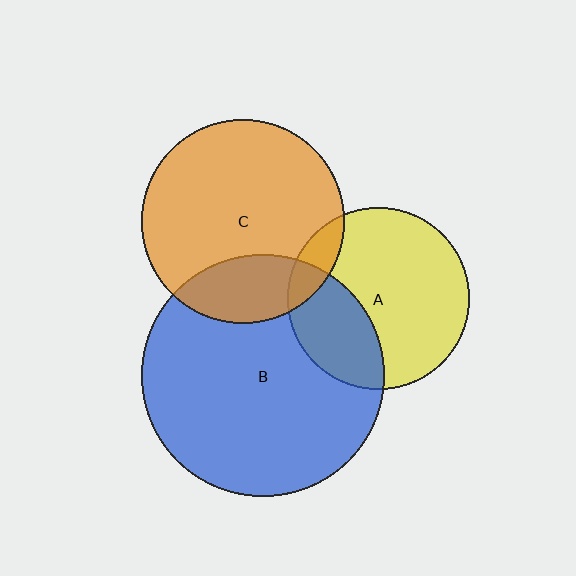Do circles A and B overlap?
Yes.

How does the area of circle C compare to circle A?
Approximately 1.2 times.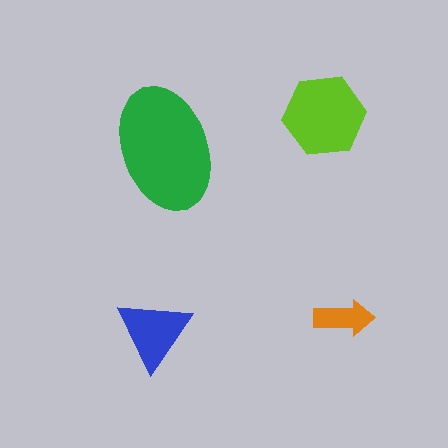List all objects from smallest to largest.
The orange arrow, the blue triangle, the lime hexagon, the green ellipse.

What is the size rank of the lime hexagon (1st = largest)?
2nd.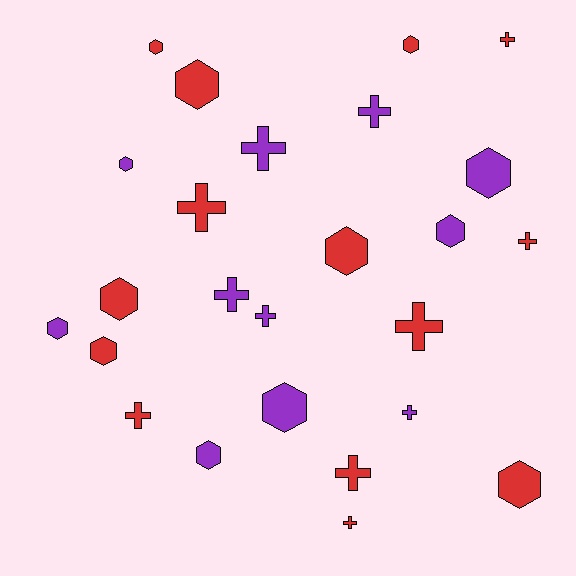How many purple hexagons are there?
There are 6 purple hexagons.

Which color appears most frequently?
Red, with 14 objects.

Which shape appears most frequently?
Hexagon, with 13 objects.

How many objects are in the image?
There are 25 objects.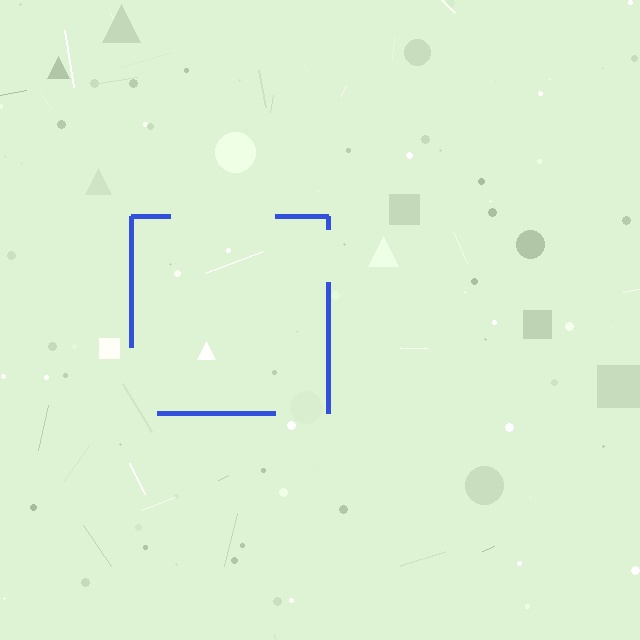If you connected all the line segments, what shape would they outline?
They would outline a square.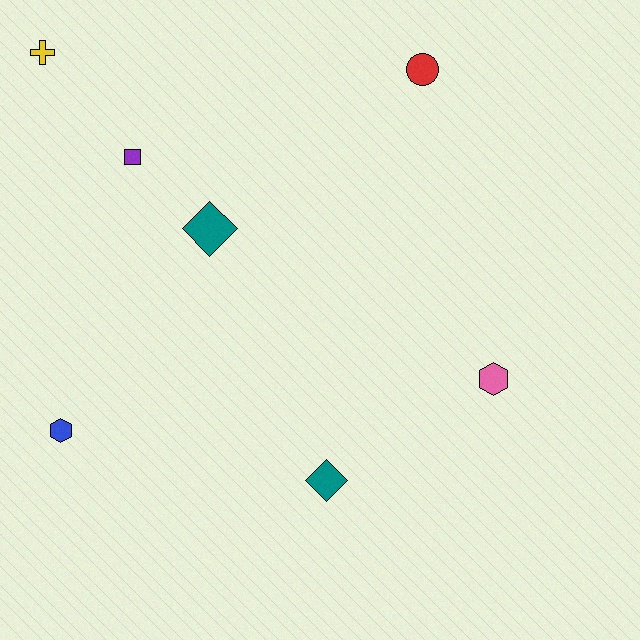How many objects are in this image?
There are 7 objects.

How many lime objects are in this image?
There are no lime objects.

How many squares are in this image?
There is 1 square.